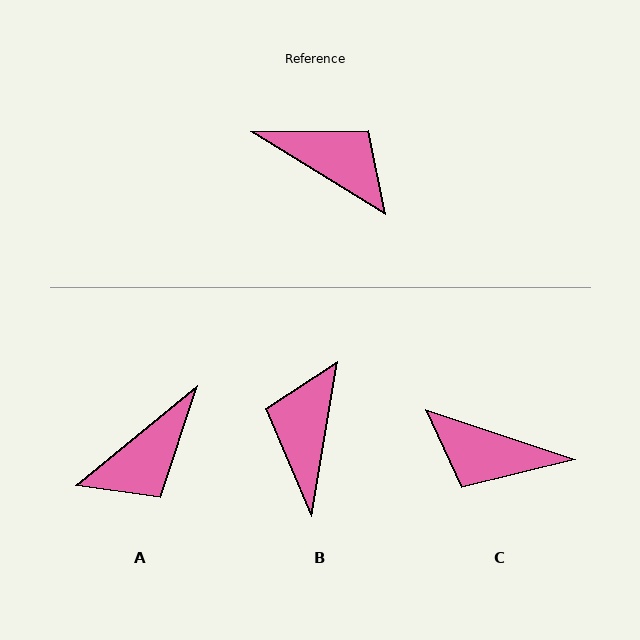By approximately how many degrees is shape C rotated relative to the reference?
Approximately 167 degrees clockwise.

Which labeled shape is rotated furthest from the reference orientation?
C, about 167 degrees away.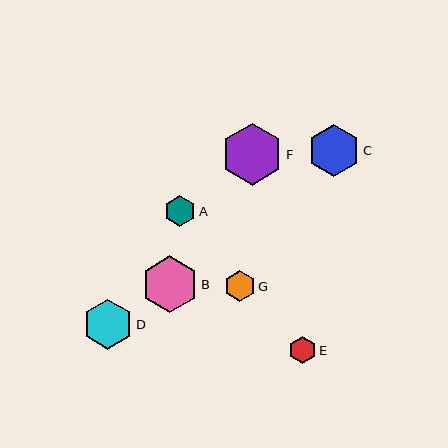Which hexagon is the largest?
Hexagon F is the largest with a size of approximately 62 pixels.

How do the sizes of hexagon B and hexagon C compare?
Hexagon B and hexagon C are approximately the same size.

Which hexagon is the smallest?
Hexagon E is the smallest with a size of approximately 27 pixels.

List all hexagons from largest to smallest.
From largest to smallest: F, B, C, D, A, G, E.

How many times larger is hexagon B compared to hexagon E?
Hexagon B is approximately 2.1 times the size of hexagon E.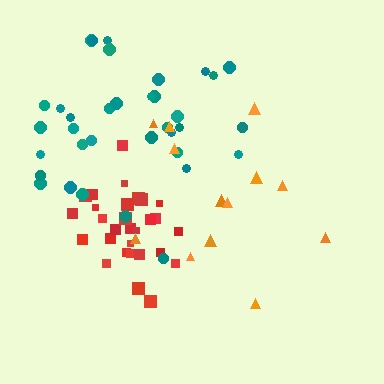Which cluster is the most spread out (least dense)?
Orange.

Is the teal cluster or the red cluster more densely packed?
Red.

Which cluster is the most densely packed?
Red.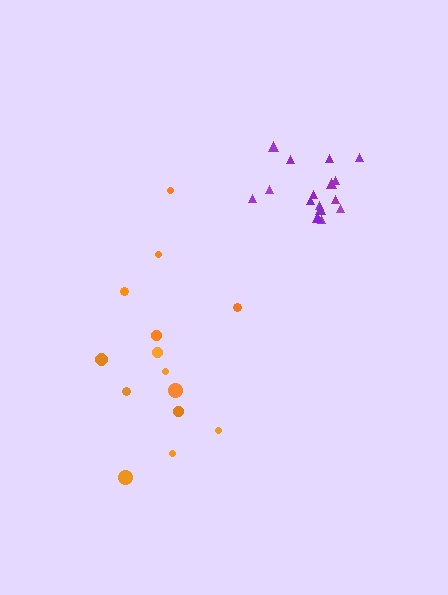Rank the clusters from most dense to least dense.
purple, orange.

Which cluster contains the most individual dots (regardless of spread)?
Purple (16).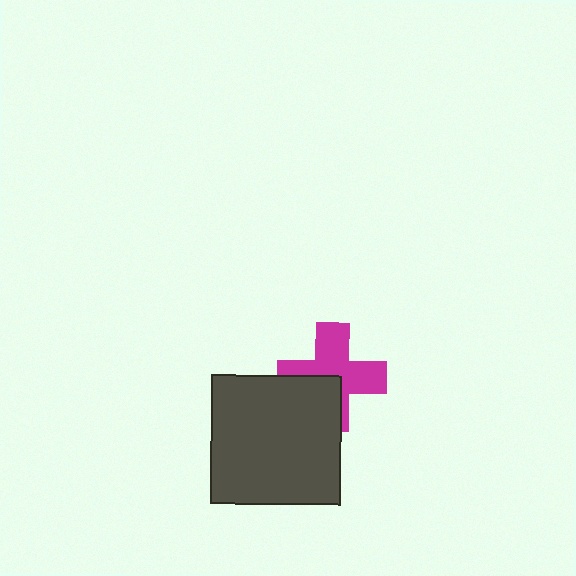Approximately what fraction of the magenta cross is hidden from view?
Roughly 36% of the magenta cross is hidden behind the dark gray square.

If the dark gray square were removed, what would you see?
You would see the complete magenta cross.